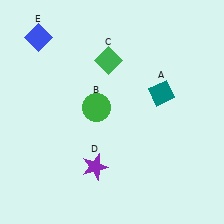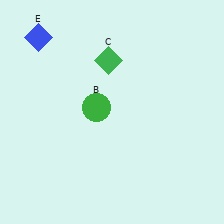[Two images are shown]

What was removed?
The teal diamond (A), the purple star (D) were removed in Image 2.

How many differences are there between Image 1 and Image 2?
There are 2 differences between the two images.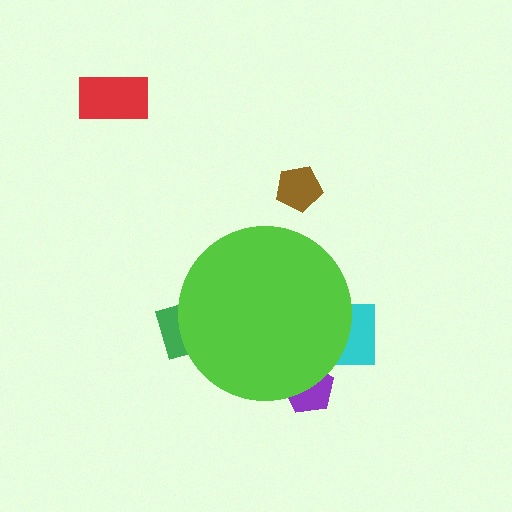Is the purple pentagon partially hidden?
Yes, the purple pentagon is partially hidden behind the lime circle.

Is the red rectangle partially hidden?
No, the red rectangle is fully visible.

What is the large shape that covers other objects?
A lime circle.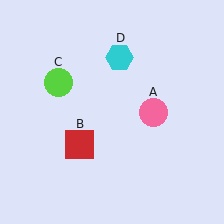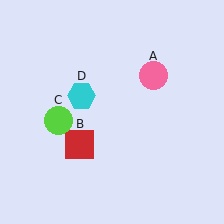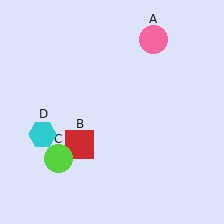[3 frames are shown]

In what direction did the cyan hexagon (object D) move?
The cyan hexagon (object D) moved down and to the left.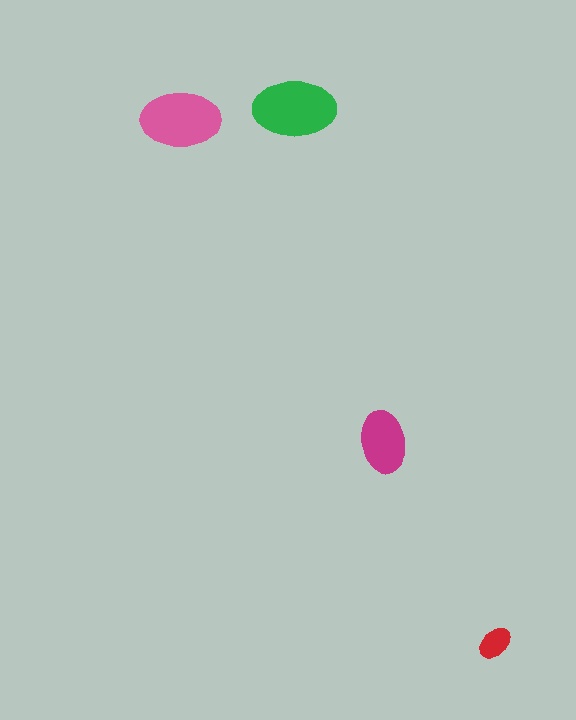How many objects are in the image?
There are 4 objects in the image.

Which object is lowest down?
The red ellipse is bottommost.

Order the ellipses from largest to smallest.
the green one, the pink one, the magenta one, the red one.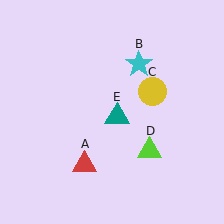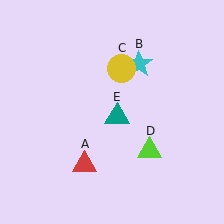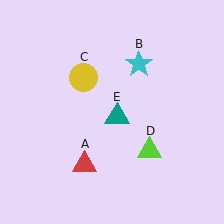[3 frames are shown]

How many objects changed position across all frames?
1 object changed position: yellow circle (object C).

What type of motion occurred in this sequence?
The yellow circle (object C) rotated counterclockwise around the center of the scene.